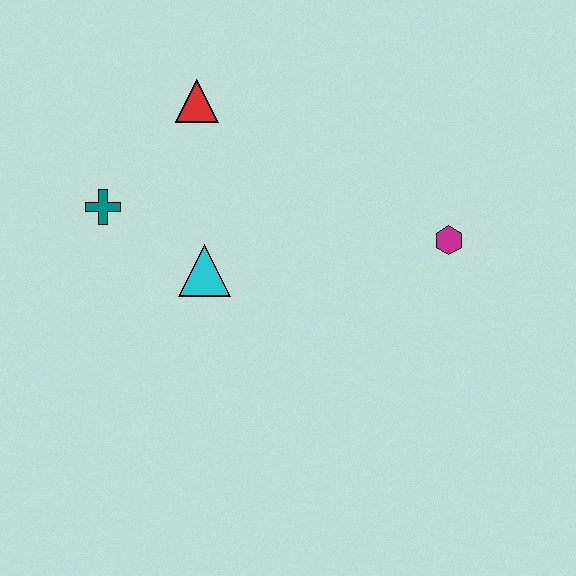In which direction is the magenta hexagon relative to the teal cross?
The magenta hexagon is to the right of the teal cross.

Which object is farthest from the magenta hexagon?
The teal cross is farthest from the magenta hexagon.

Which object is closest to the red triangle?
The teal cross is closest to the red triangle.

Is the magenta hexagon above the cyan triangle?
Yes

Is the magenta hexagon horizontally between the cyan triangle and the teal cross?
No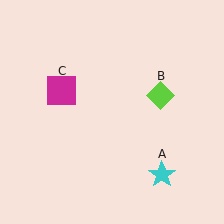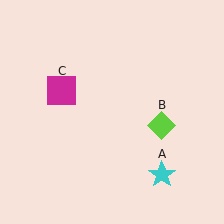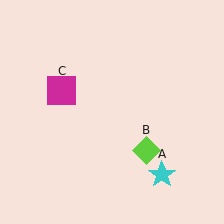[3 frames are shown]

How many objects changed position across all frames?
1 object changed position: lime diamond (object B).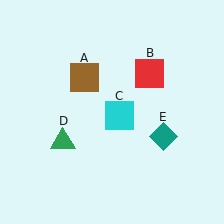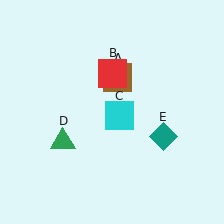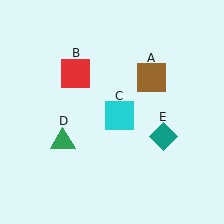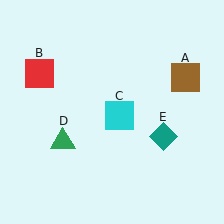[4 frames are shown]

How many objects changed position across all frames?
2 objects changed position: brown square (object A), red square (object B).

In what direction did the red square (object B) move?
The red square (object B) moved left.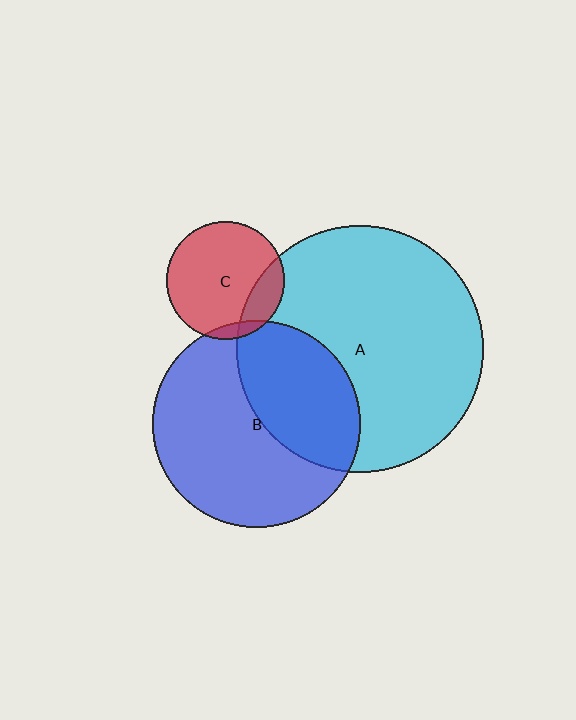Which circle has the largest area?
Circle A (cyan).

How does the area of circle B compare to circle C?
Approximately 3.1 times.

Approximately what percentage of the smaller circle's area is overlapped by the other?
Approximately 5%.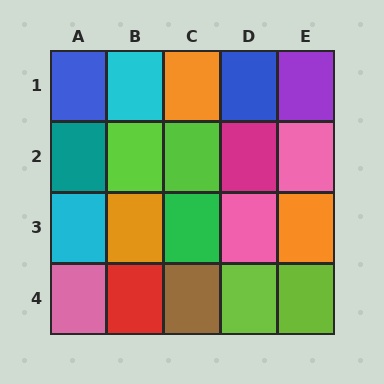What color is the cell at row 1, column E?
Purple.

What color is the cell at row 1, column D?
Blue.